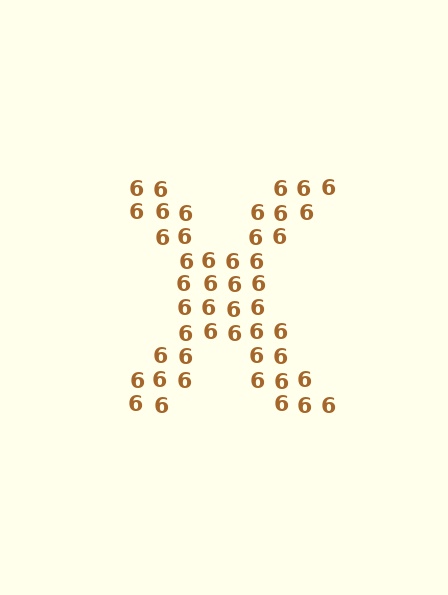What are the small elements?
The small elements are digit 6's.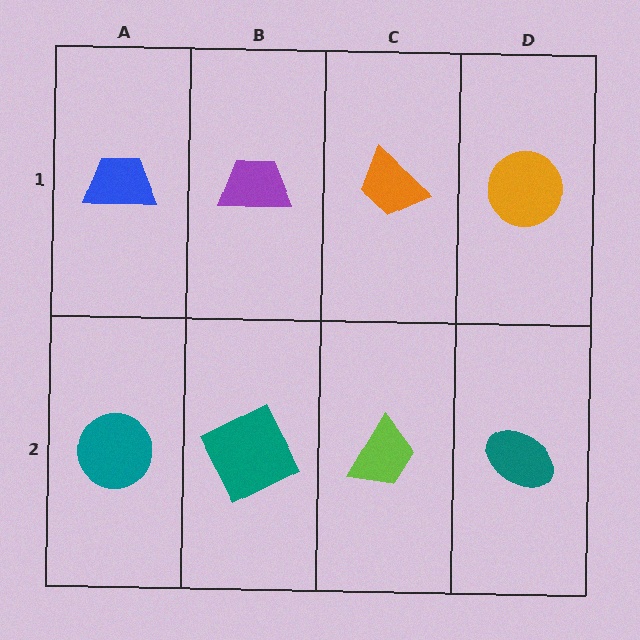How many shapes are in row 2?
4 shapes.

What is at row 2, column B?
A teal square.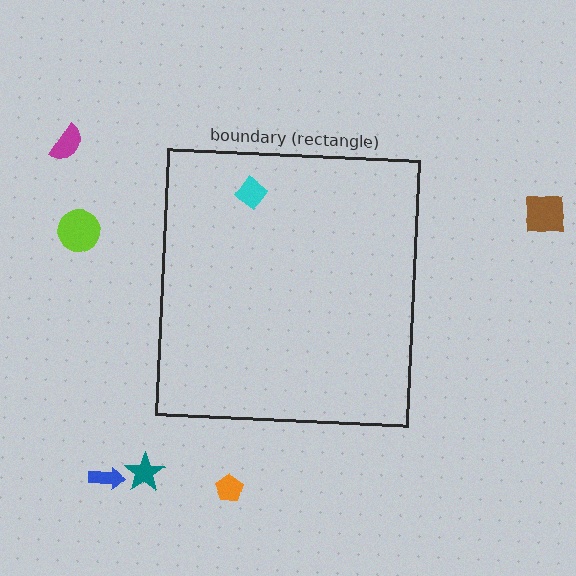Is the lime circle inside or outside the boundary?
Outside.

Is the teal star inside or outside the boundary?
Outside.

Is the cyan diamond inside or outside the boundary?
Inside.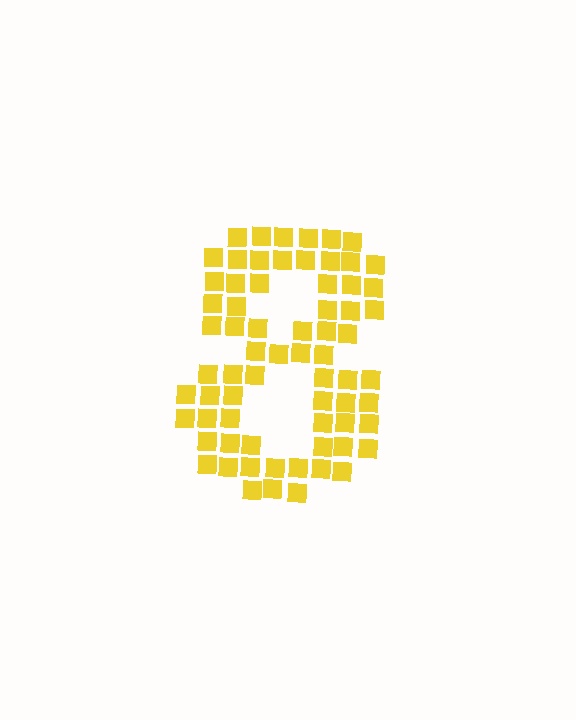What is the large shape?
The large shape is the digit 8.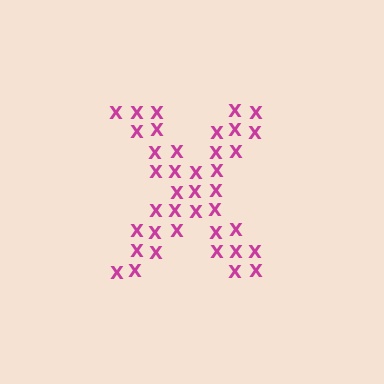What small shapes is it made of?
It is made of small letter X's.